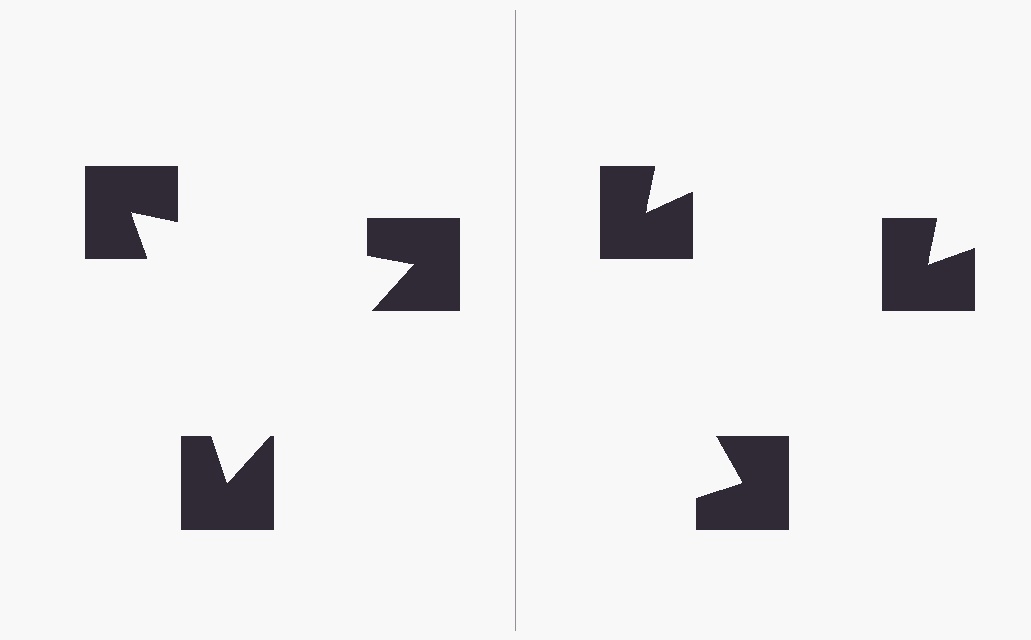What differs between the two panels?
The notched squares are positioned identically on both sides; only the wedge orientations differ. On the left they align to a triangle; on the right they are misaligned.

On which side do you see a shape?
An illusory triangle appears on the left side. On the right side the wedge cuts are rotated, so no coherent shape forms.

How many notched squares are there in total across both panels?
6 — 3 on each side.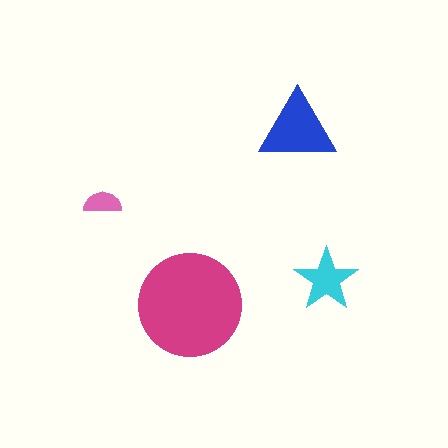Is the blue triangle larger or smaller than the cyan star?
Larger.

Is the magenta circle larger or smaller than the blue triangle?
Larger.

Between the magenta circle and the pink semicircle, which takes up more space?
The magenta circle.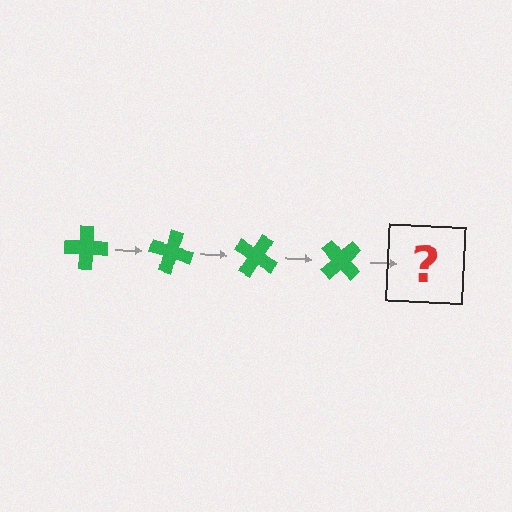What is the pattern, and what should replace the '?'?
The pattern is that the cross rotates 15 degrees each step. The '?' should be a green cross rotated 60 degrees.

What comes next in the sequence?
The next element should be a green cross rotated 60 degrees.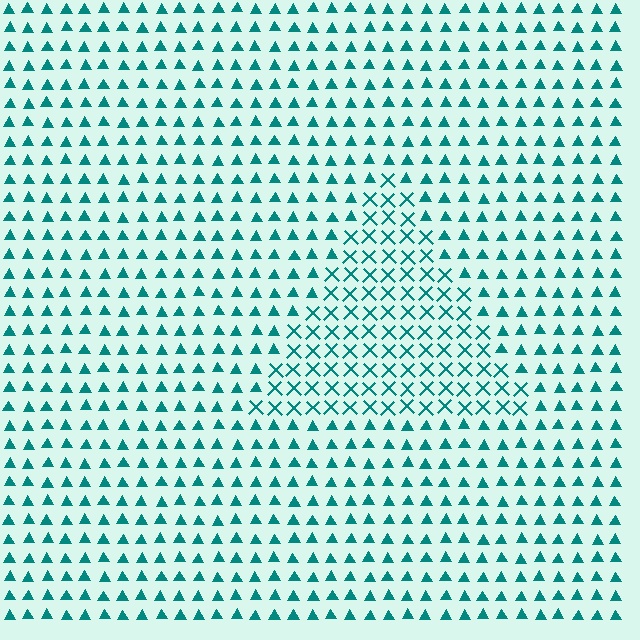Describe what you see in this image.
The image is filled with small teal elements arranged in a uniform grid. A triangle-shaped region contains X marks, while the surrounding area contains triangles. The boundary is defined purely by the change in element shape.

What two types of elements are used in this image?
The image uses X marks inside the triangle region and triangles outside it.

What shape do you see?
I see a triangle.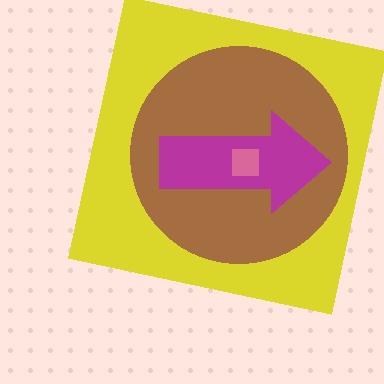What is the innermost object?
The pink square.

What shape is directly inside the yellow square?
The brown circle.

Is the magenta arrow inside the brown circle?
Yes.